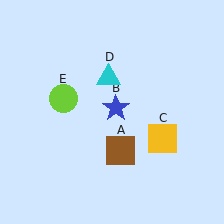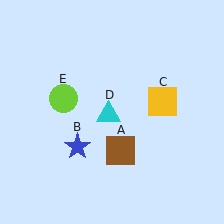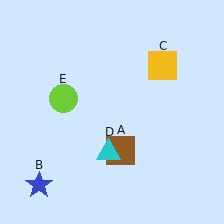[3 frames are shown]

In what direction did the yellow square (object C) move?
The yellow square (object C) moved up.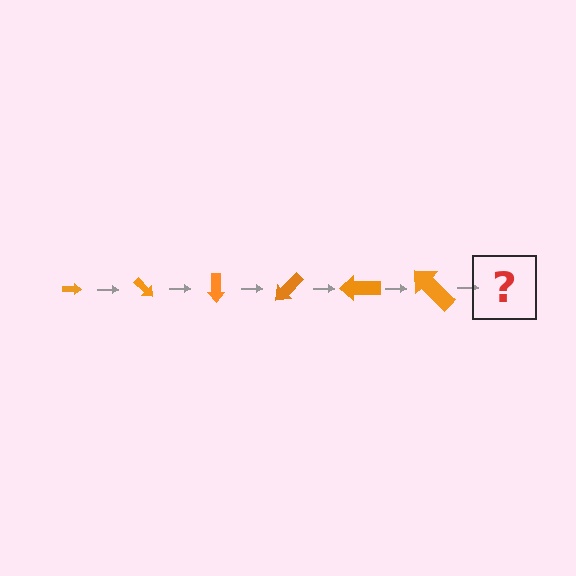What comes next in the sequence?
The next element should be an arrow, larger than the previous one and rotated 270 degrees from the start.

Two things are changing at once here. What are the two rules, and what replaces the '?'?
The two rules are that the arrow grows larger each step and it rotates 45 degrees each step. The '?' should be an arrow, larger than the previous one and rotated 270 degrees from the start.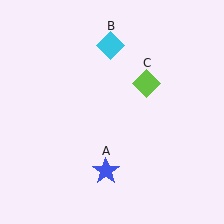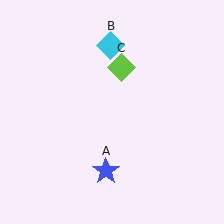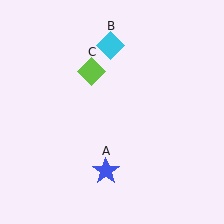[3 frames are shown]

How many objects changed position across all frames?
1 object changed position: lime diamond (object C).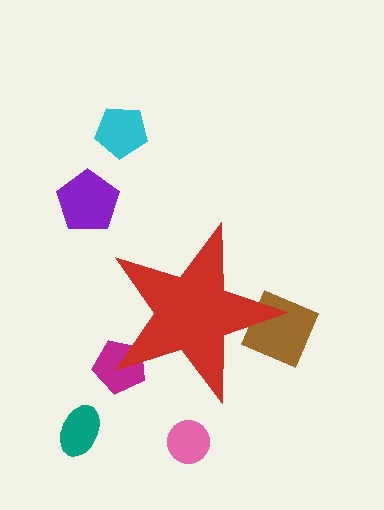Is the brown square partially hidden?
Yes, the brown square is partially hidden behind the red star.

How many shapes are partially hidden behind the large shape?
2 shapes are partially hidden.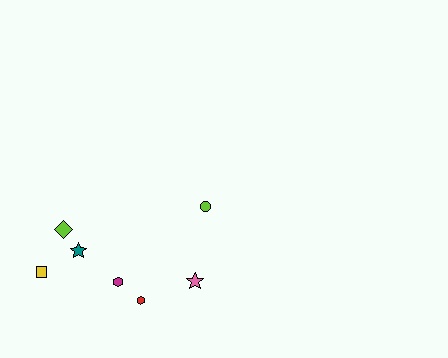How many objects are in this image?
There are 7 objects.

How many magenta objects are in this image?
There is 1 magenta object.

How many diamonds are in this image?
There is 1 diamond.